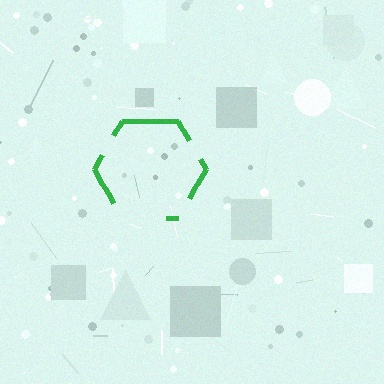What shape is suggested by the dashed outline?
The dashed outline suggests a hexagon.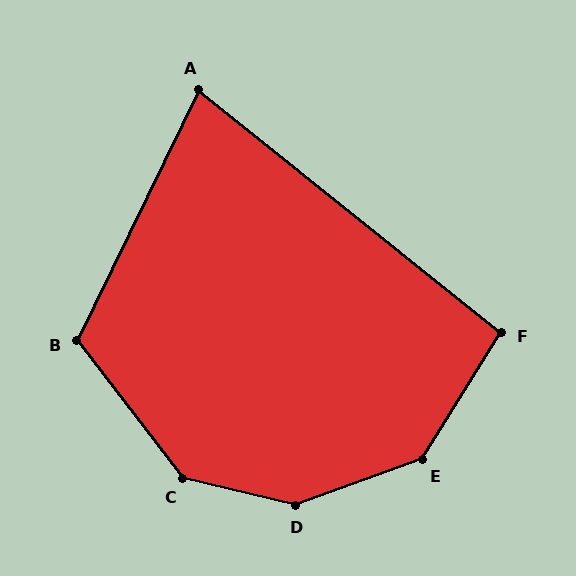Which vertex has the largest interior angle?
D, at approximately 146 degrees.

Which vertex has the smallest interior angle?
A, at approximately 77 degrees.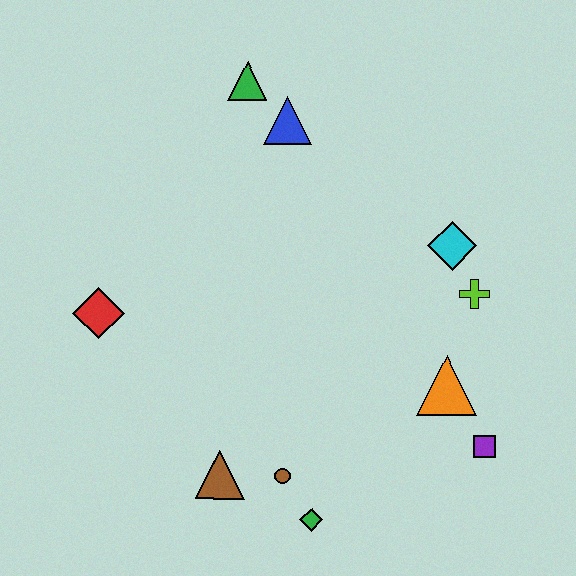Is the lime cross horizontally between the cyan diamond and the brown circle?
No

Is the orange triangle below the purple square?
No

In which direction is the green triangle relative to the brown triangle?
The green triangle is above the brown triangle.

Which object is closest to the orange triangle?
The purple square is closest to the orange triangle.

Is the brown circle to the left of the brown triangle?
No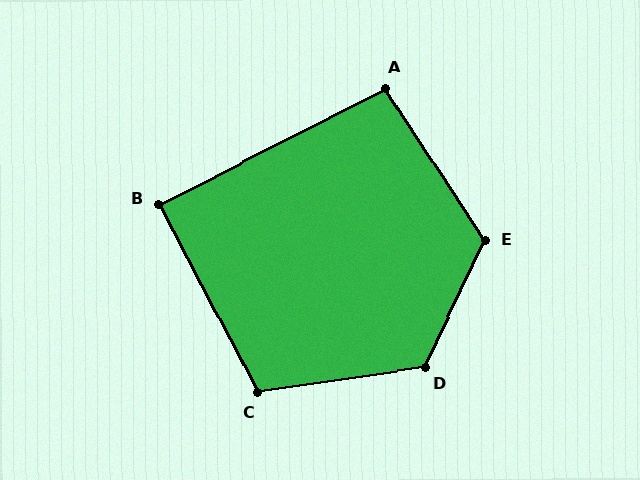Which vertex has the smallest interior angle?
B, at approximately 89 degrees.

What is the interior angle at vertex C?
Approximately 109 degrees (obtuse).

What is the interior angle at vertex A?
Approximately 96 degrees (obtuse).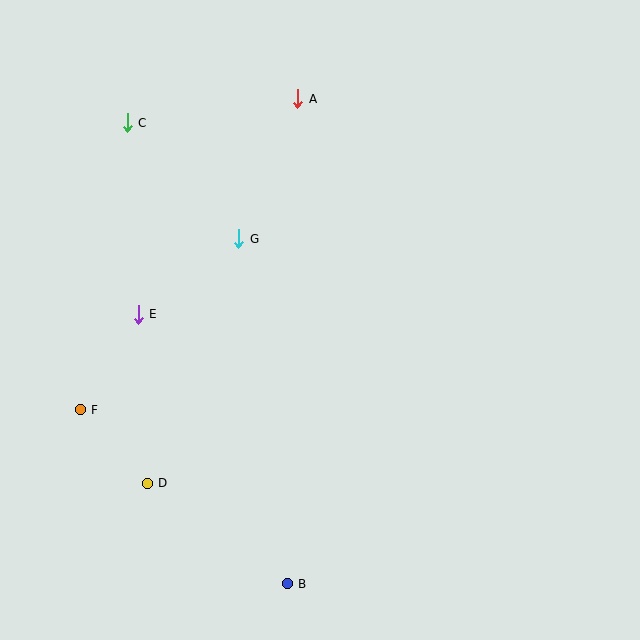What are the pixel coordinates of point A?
Point A is at (298, 99).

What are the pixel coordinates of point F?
Point F is at (80, 410).